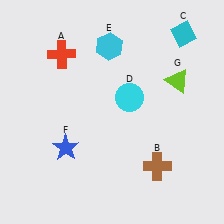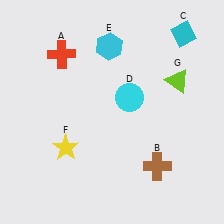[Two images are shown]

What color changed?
The star (F) changed from blue in Image 1 to yellow in Image 2.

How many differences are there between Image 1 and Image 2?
There is 1 difference between the two images.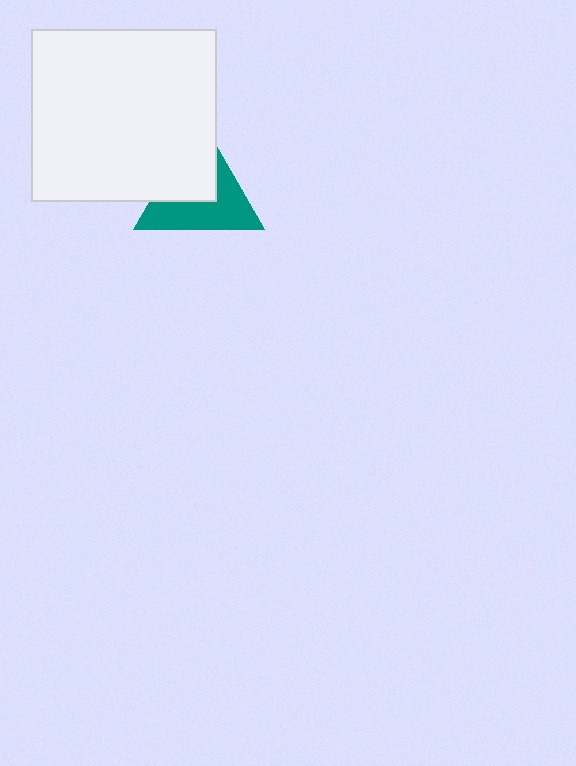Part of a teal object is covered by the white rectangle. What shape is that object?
It is a triangle.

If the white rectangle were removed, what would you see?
You would see the complete teal triangle.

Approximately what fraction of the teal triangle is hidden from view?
Roughly 46% of the teal triangle is hidden behind the white rectangle.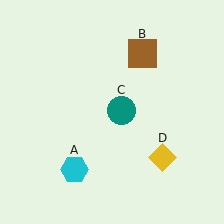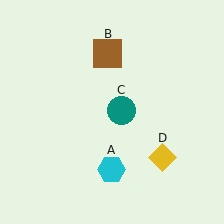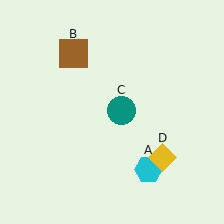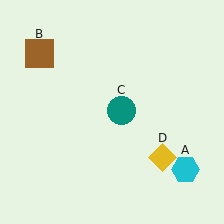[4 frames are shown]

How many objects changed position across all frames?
2 objects changed position: cyan hexagon (object A), brown square (object B).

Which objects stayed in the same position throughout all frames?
Teal circle (object C) and yellow diamond (object D) remained stationary.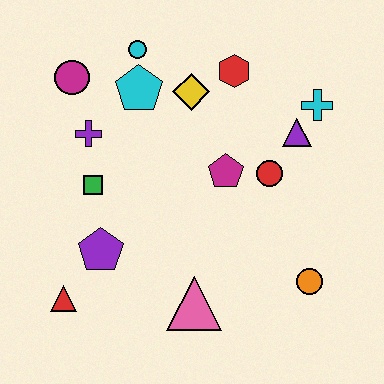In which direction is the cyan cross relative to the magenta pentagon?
The cyan cross is to the right of the magenta pentagon.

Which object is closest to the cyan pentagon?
The cyan circle is closest to the cyan pentagon.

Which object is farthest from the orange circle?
The magenta circle is farthest from the orange circle.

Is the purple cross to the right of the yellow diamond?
No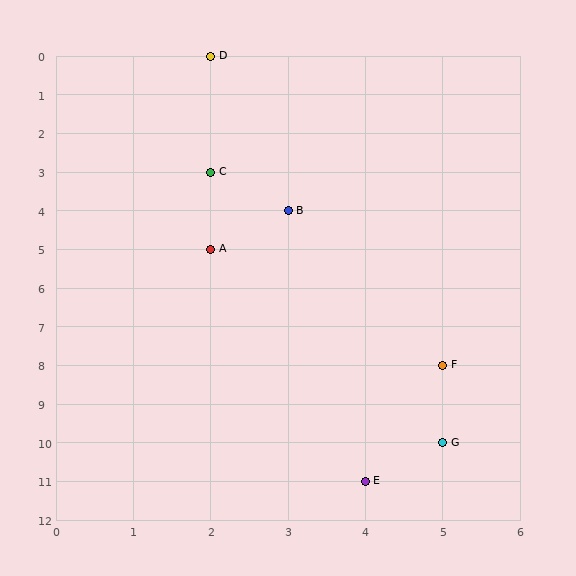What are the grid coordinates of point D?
Point D is at grid coordinates (2, 0).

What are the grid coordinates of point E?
Point E is at grid coordinates (4, 11).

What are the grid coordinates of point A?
Point A is at grid coordinates (2, 5).